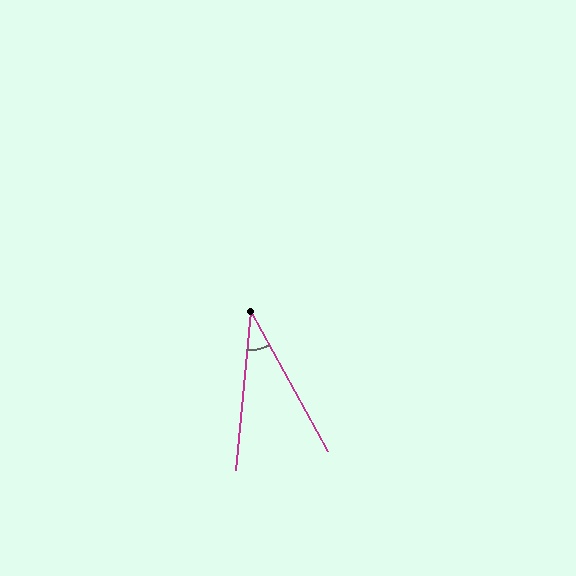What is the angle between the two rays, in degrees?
Approximately 34 degrees.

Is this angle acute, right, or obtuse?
It is acute.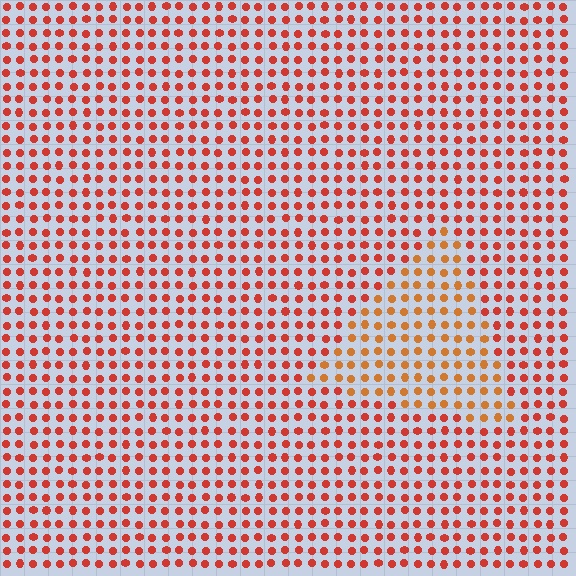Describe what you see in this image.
The image is filled with small red elements in a uniform arrangement. A triangle-shaped region is visible where the elements are tinted to a slightly different hue, forming a subtle color boundary.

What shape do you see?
I see a triangle.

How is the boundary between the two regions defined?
The boundary is defined purely by a slight shift in hue (about 24 degrees). Spacing, size, and orientation are identical on both sides.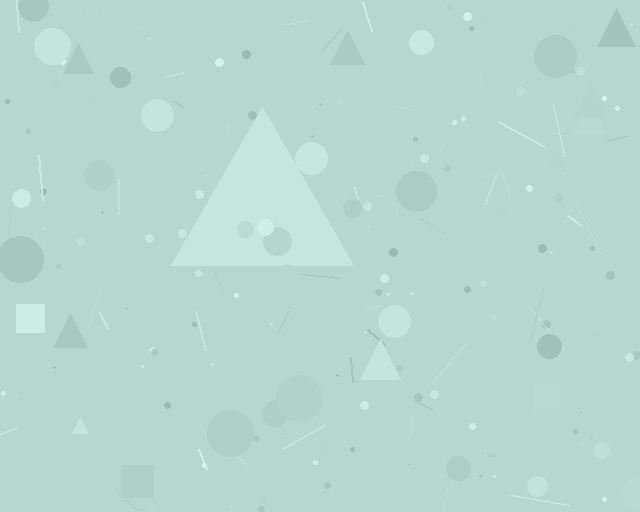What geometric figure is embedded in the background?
A triangle is embedded in the background.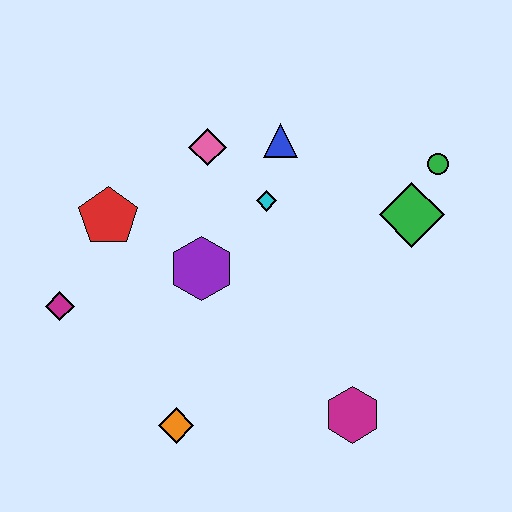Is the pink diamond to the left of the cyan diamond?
Yes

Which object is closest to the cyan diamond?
The blue triangle is closest to the cyan diamond.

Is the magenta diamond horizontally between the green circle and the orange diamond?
No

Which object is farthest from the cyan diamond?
The orange diamond is farthest from the cyan diamond.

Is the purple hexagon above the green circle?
No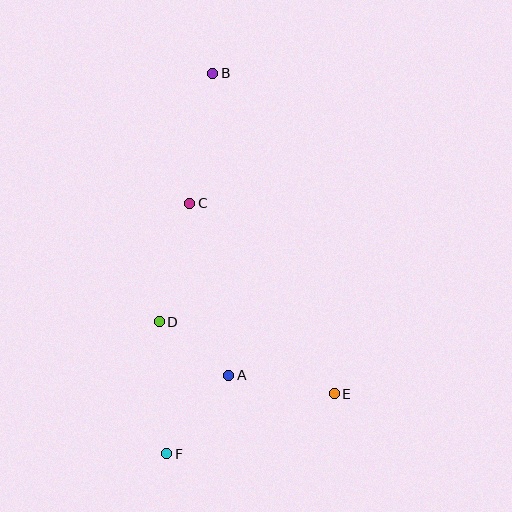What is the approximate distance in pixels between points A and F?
The distance between A and F is approximately 100 pixels.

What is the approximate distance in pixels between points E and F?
The distance between E and F is approximately 178 pixels.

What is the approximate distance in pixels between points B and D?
The distance between B and D is approximately 254 pixels.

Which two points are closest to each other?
Points A and D are closest to each other.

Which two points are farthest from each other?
Points B and F are farthest from each other.